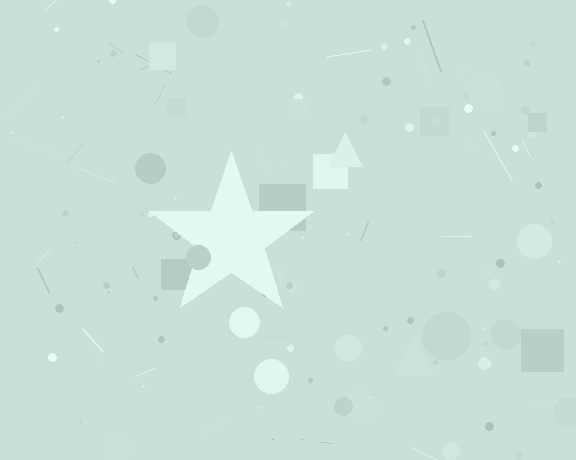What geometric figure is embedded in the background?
A star is embedded in the background.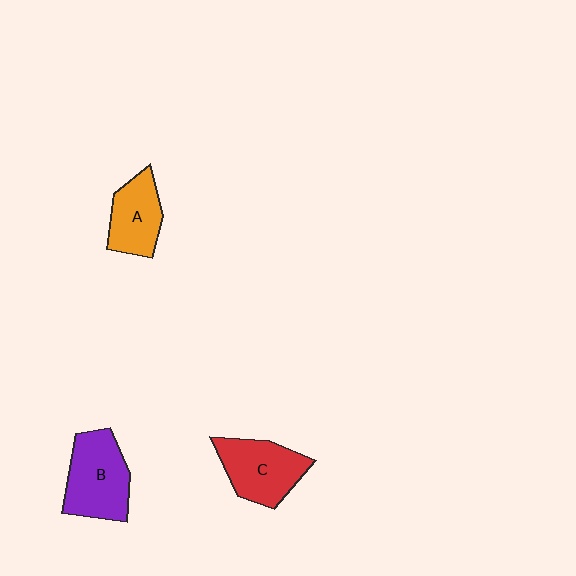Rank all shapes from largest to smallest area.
From largest to smallest: B (purple), C (red), A (orange).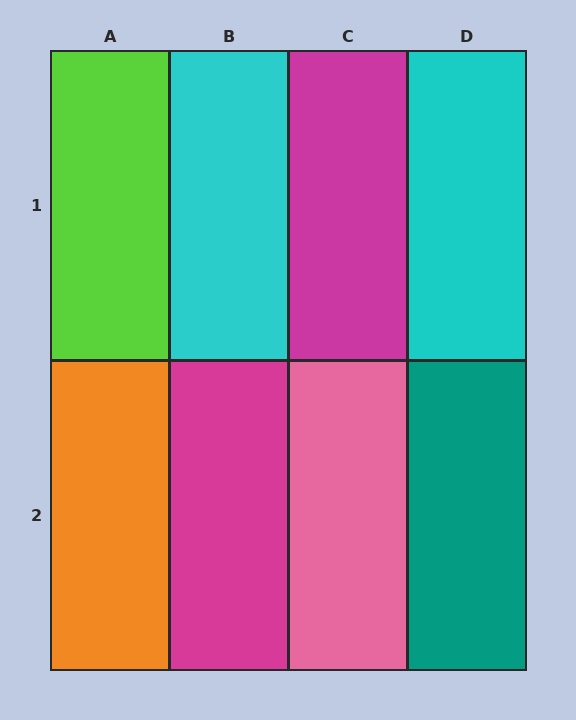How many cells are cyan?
2 cells are cyan.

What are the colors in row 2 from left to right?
Orange, magenta, pink, teal.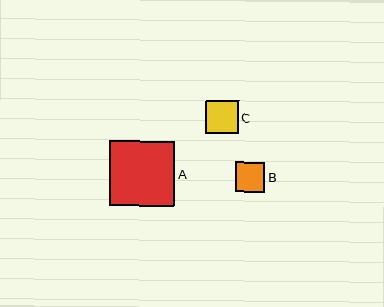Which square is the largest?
Square A is the largest with a size of approximately 65 pixels.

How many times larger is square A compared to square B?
Square A is approximately 2.2 times the size of square B.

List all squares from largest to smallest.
From largest to smallest: A, C, B.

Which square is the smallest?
Square B is the smallest with a size of approximately 29 pixels.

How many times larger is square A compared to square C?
Square A is approximately 2.0 times the size of square C.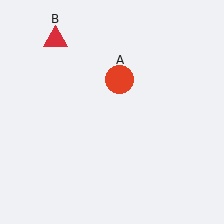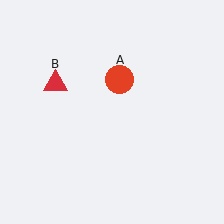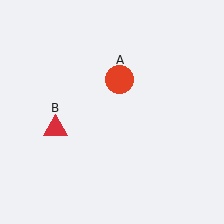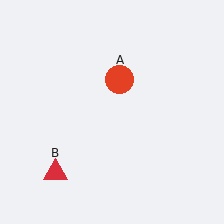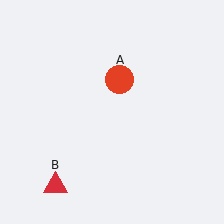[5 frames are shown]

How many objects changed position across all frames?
1 object changed position: red triangle (object B).